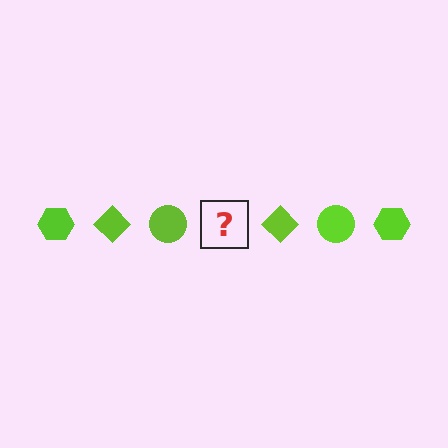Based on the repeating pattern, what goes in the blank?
The blank should be a lime hexagon.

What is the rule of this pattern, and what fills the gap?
The rule is that the pattern cycles through hexagon, diamond, circle shapes in lime. The gap should be filled with a lime hexagon.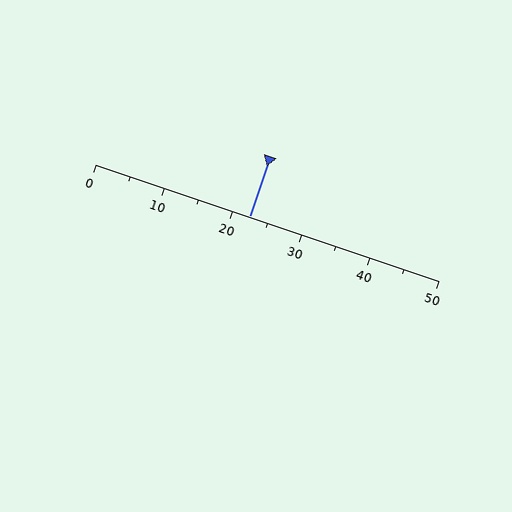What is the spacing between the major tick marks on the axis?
The major ticks are spaced 10 apart.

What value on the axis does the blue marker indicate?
The marker indicates approximately 22.5.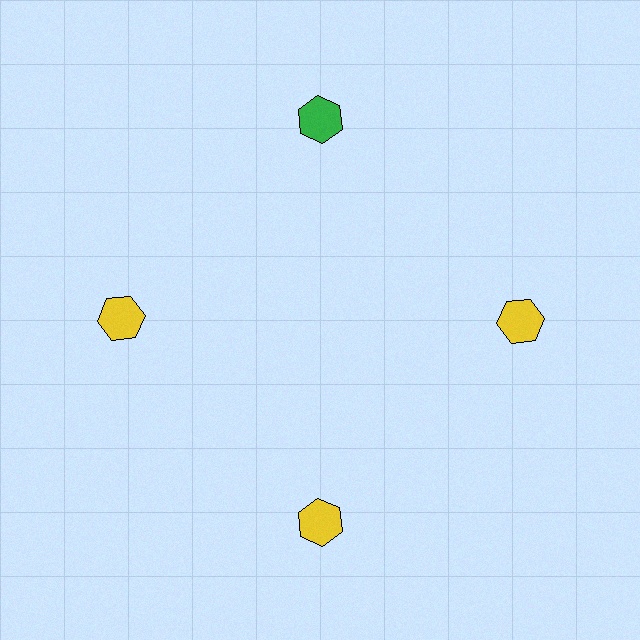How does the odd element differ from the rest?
It has a different color: green instead of yellow.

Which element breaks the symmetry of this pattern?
The green hexagon at roughly the 12 o'clock position breaks the symmetry. All other shapes are yellow hexagons.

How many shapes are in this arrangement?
There are 4 shapes arranged in a ring pattern.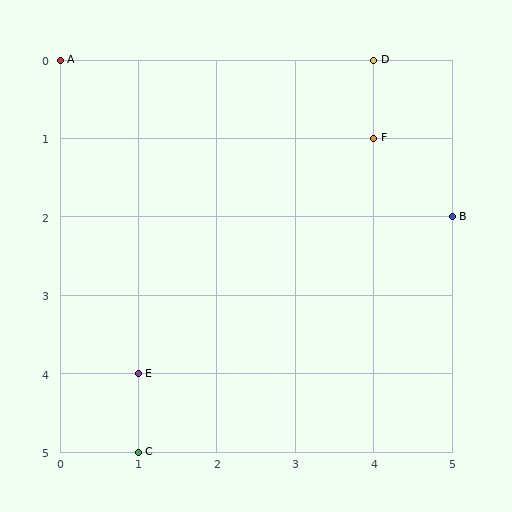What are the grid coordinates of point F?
Point F is at grid coordinates (4, 1).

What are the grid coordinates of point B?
Point B is at grid coordinates (5, 2).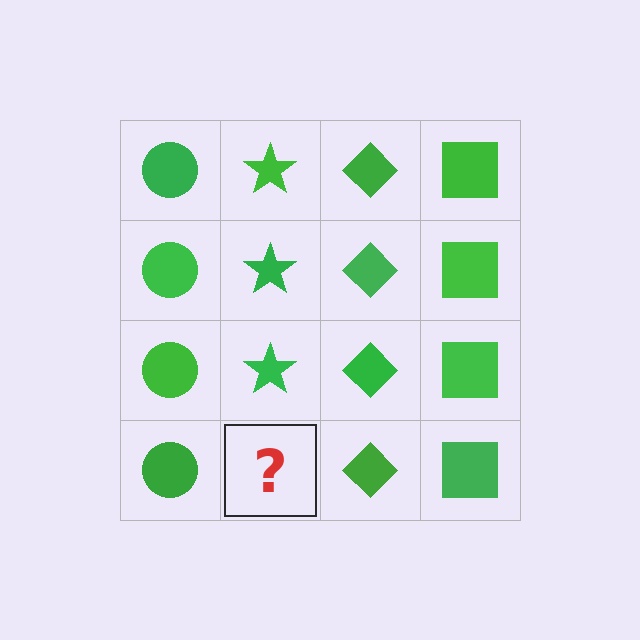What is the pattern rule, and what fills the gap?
The rule is that each column has a consistent shape. The gap should be filled with a green star.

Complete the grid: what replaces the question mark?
The question mark should be replaced with a green star.